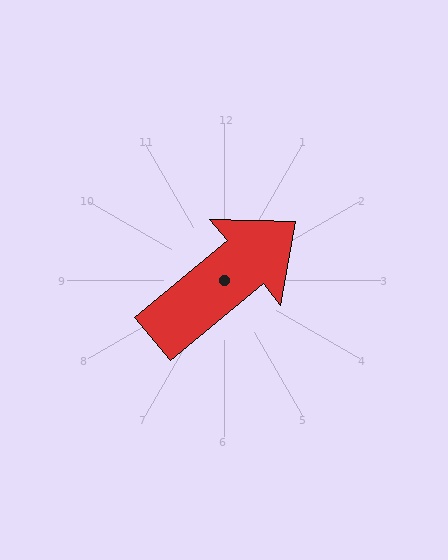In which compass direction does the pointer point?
Northeast.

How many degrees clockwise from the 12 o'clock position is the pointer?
Approximately 50 degrees.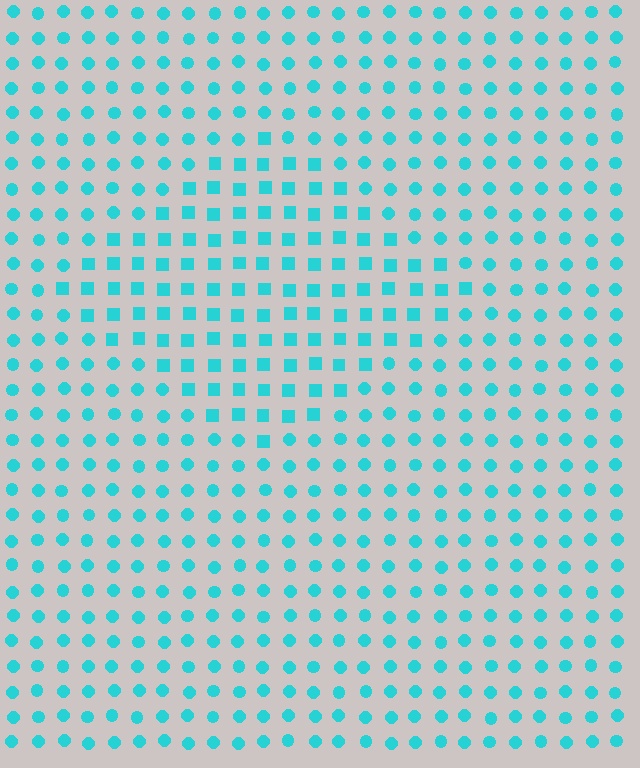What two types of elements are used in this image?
The image uses squares inside the diamond region and circles outside it.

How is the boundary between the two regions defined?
The boundary is defined by a change in element shape: squares inside vs. circles outside. All elements share the same color and spacing.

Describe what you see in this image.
The image is filled with small cyan elements arranged in a uniform grid. A diamond-shaped region contains squares, while the surrounding area contains circles. The boundary is defined purely by the change in element shape.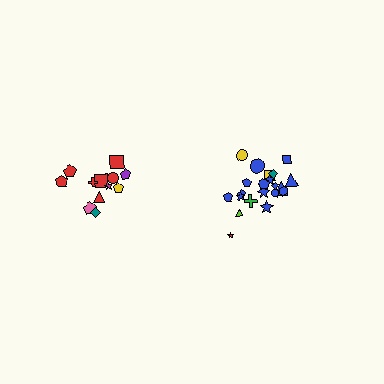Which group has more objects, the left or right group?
The right group.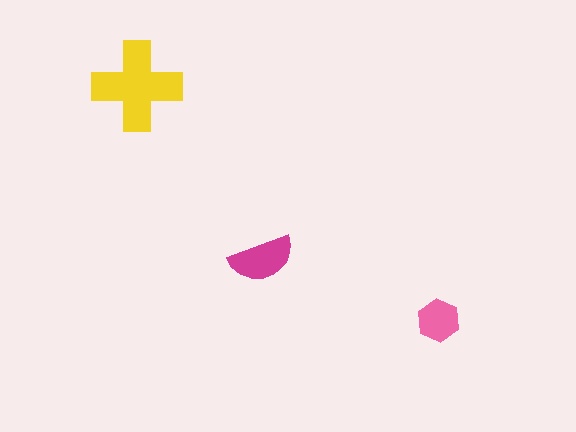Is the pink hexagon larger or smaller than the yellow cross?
Smaller.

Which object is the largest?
The yellow cross.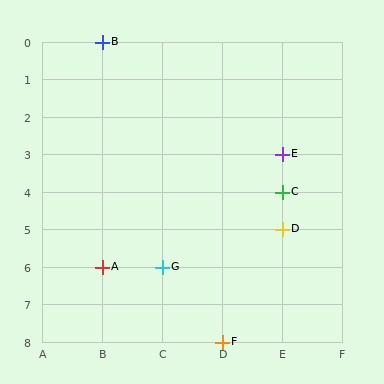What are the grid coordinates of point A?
Point A is at grid coordinates (B, 6).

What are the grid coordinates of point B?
Point B is at grid coordinates (B, 0).